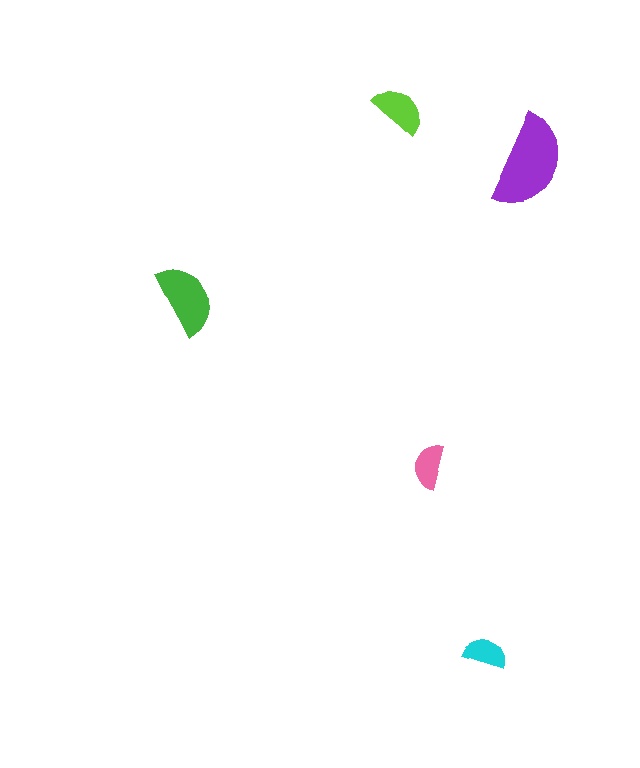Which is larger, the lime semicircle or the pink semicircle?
The lime one.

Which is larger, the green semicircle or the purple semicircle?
The purple one.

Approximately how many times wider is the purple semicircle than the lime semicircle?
About 1.5 times wider.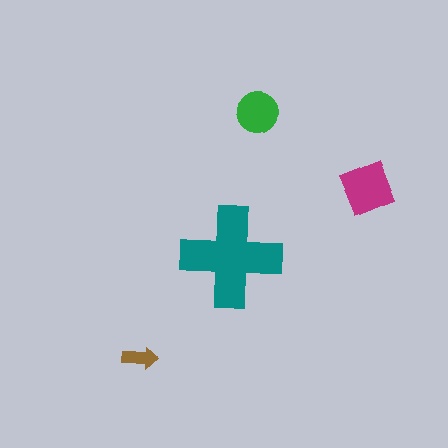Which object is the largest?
The teal cross.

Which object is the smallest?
The brown arrow.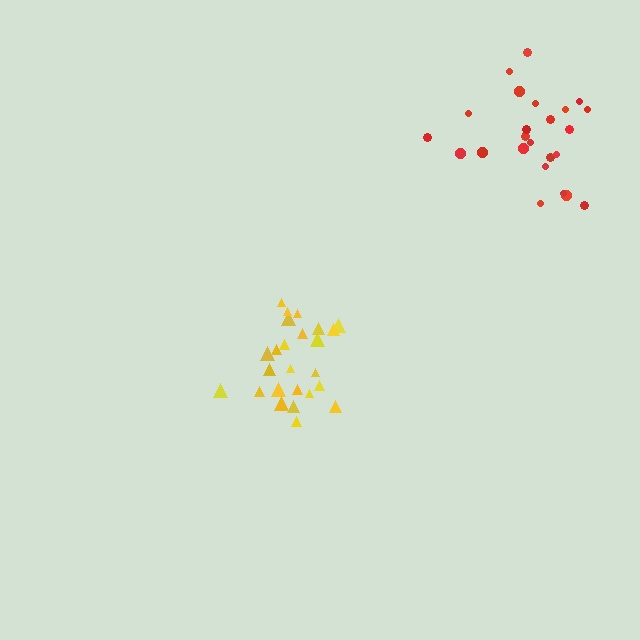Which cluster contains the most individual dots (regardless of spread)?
Yellow (25).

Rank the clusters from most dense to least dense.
yellow, red.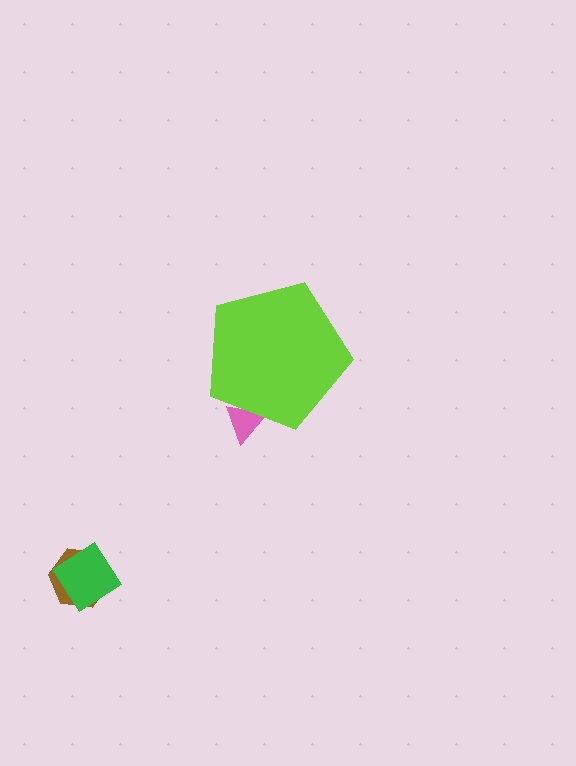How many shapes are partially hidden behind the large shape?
1 shape is partially hidden.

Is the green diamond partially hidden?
No, the green diamond is fully visible.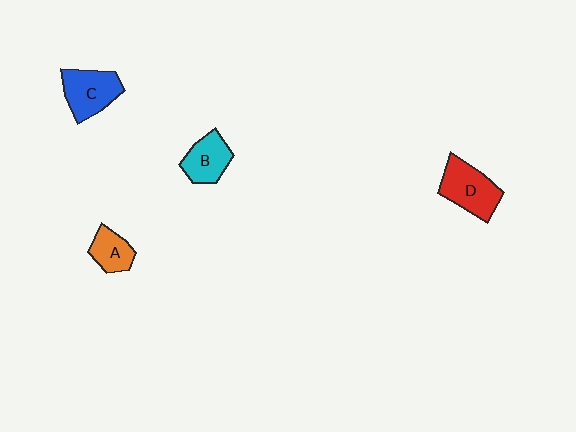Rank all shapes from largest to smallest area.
From largest to smallest: D (red), C (blue), B (cyan), A (orange).